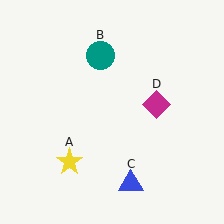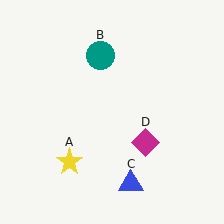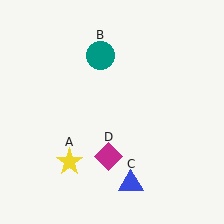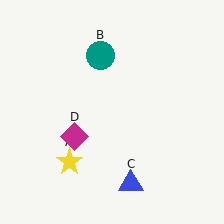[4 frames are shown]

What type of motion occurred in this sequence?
The magenta diamond (object D) rotated clockwise around the center of the scene.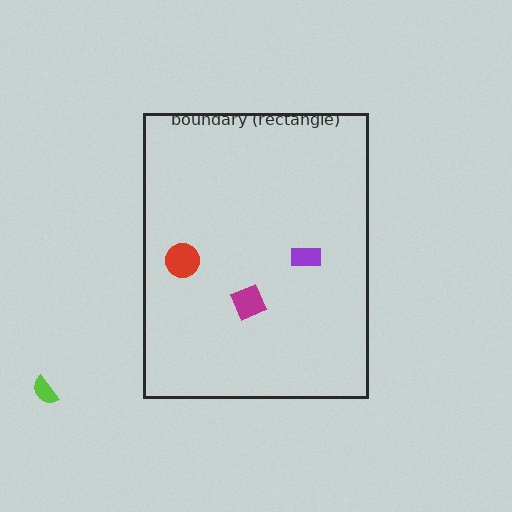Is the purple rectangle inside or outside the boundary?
Inside.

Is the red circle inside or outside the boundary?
Inside.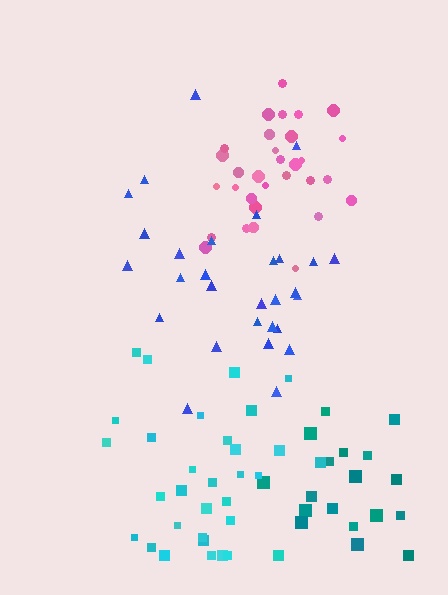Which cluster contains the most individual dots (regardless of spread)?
Pink (32).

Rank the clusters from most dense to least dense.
pink, blue, cyan, teal.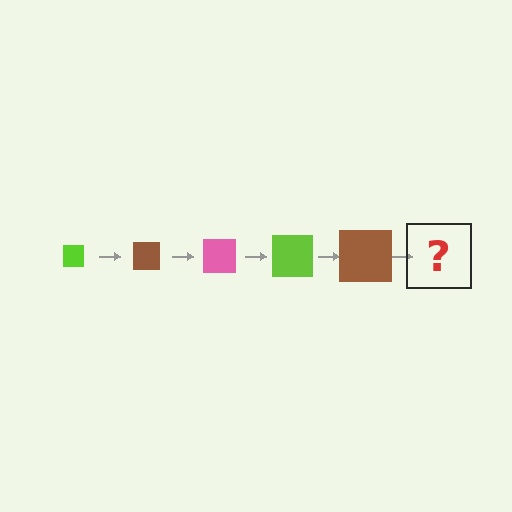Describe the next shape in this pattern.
It should be a pink square, larger than the previous one.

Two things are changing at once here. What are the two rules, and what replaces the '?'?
The two rules are that the square grows larger each step and the color cycles through lime, brown, and pink. The '?' should be a pink square, larger than the previous one.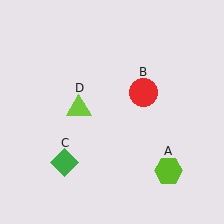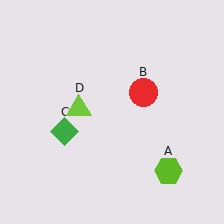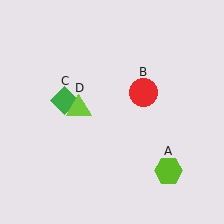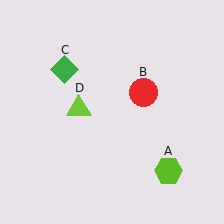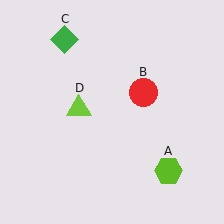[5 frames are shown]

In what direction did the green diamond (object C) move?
The green diamond (object C) moved up.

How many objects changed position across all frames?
1 object changed position: green diamond (object C).